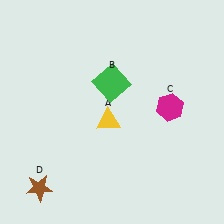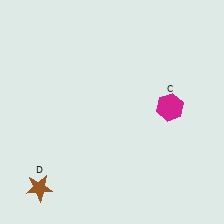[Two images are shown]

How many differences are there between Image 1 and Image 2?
There are 2 differences between the two images.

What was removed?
The green square (B), the yellow triangle (A) were removed in Image 2.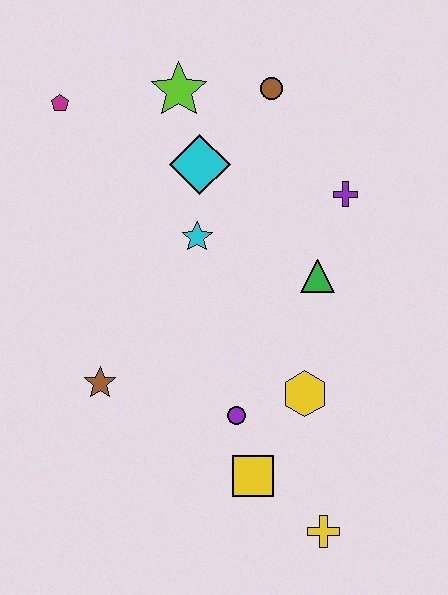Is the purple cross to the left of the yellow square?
No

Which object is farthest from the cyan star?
The yellow cross is farthest from the cyan star.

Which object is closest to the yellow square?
The purple circle is closest to the yellow square.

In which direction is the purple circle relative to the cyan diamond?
The purple circle is below the cyan diamond.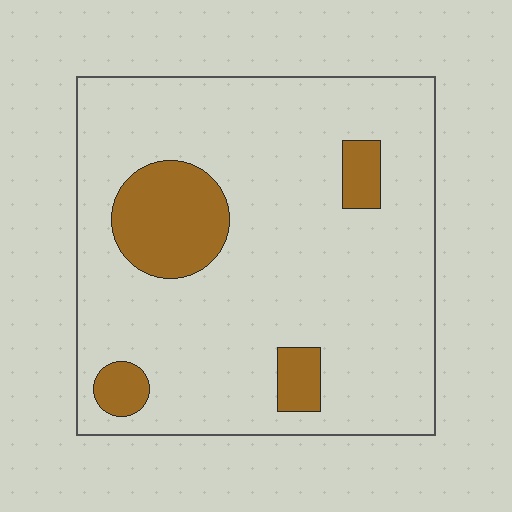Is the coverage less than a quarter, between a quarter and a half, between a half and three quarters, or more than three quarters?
Less than a quarter.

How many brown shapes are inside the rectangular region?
4.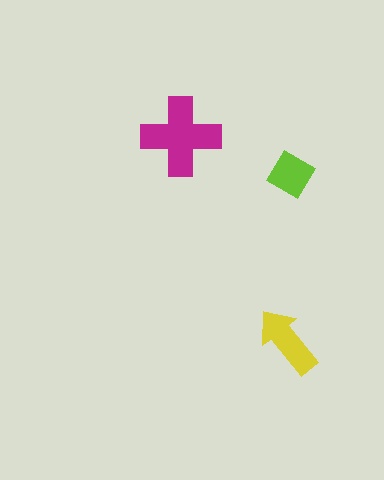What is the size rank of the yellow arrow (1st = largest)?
2nd.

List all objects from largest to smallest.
The magenta cross, the yellow arrow, the lime diamond.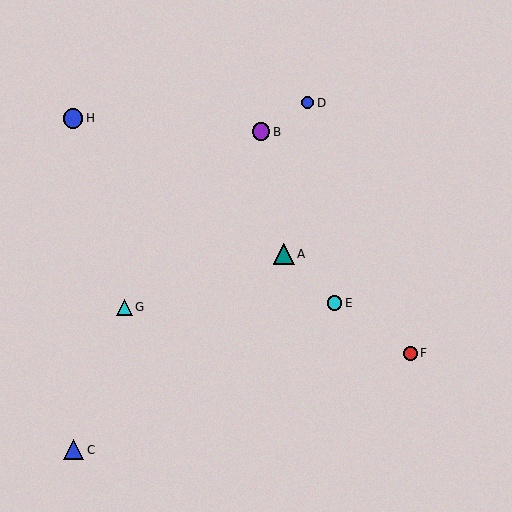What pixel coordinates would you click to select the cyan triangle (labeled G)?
Click at (124, 307) to select the cyan triangle G.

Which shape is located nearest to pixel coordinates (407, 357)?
The red circle (labeled F) at (410, 353) is nearest to that location.